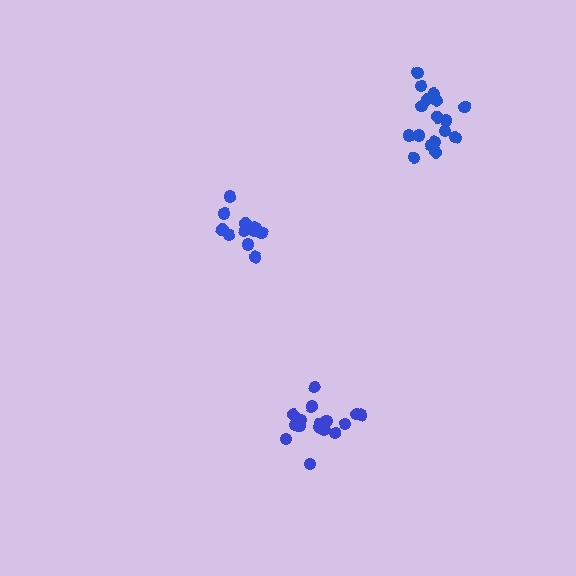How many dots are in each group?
Group 1: 16 dots, Group 2: 13 dots, Group 3: 17 dots (46 total).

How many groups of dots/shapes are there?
There are 3 groups.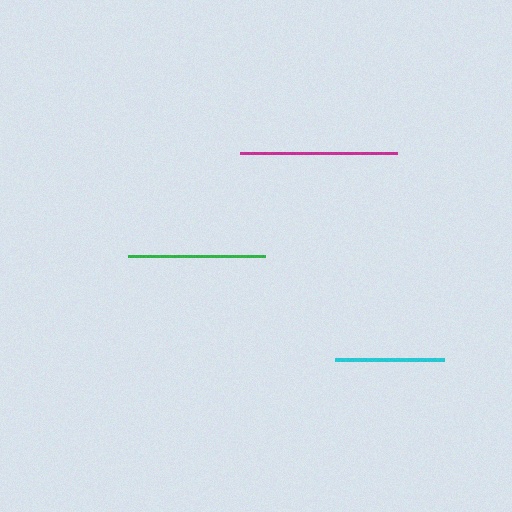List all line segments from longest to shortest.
From longest to shortest: magenta, green, cyan.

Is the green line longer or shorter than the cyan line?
The green line is longer than the cyan line.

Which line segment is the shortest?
The cyan line is the shortest at approximately 108 pixels.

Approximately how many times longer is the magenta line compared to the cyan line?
The magenta line is approximately 1.4 times the length of the cyan line.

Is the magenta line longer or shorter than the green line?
The magenta line is longer than the green line.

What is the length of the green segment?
The green segment is approximately 137 pixels long.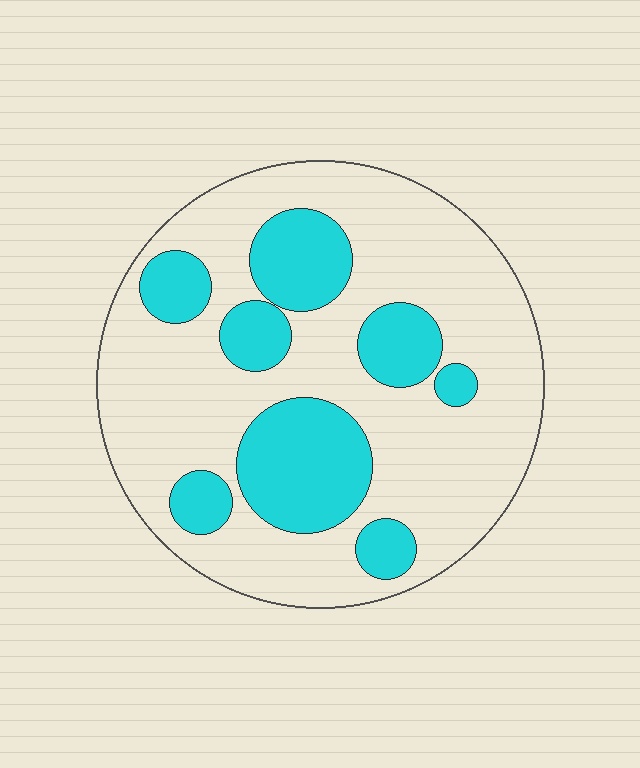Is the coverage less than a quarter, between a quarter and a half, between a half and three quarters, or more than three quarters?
Between a quarter and a half.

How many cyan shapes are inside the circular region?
8.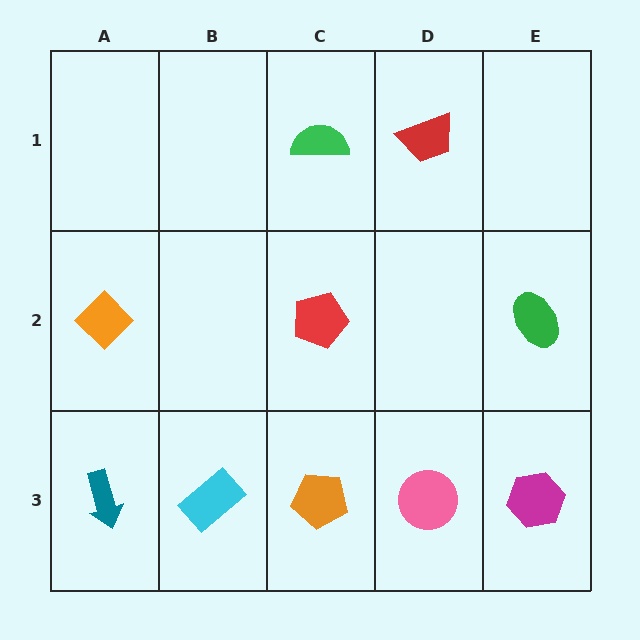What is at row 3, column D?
A pink circle.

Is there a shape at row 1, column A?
No, that cell is empty.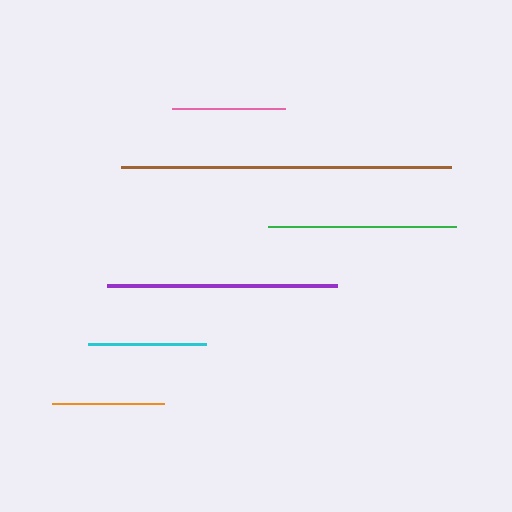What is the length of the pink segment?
The pink segment is approximately 113 pixels long.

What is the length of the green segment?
The green segment is approximately 189 pixels long.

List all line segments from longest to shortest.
From longest to shortest: brown, purple, green, cyan, pink, orange.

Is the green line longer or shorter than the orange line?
The green line is longer than the orange line.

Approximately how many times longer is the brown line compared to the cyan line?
The brown line is approximately 2.8 times the length of the cyan line.